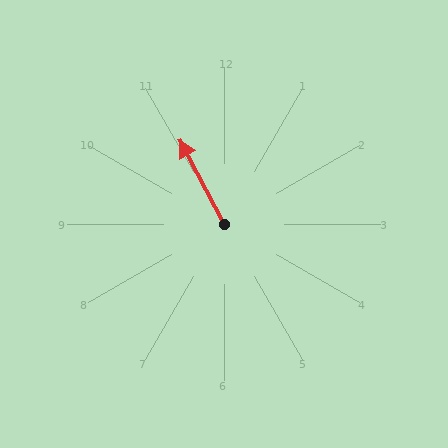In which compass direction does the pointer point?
Northwest.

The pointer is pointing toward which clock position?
Roughly 11 o'clock.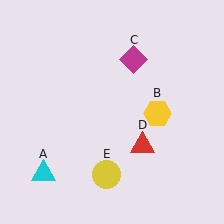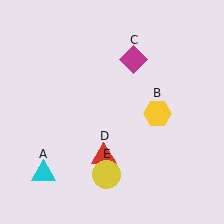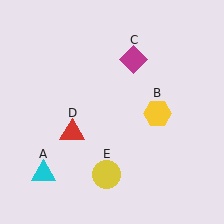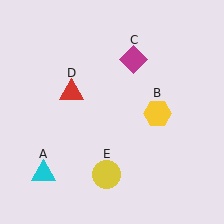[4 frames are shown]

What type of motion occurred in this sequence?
The red triangle (object D) rotated clockwise around the center of the scene.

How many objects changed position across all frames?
1 object changed position: red triangle (object D).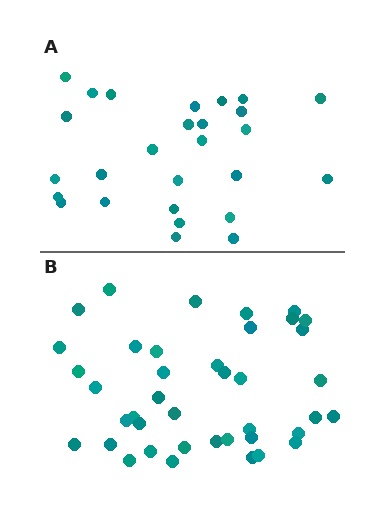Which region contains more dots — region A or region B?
Region B (the bottom region) has more dots.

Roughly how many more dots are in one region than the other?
Region B has approximately 15 more dots than region A.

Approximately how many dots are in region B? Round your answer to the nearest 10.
About 40 dots.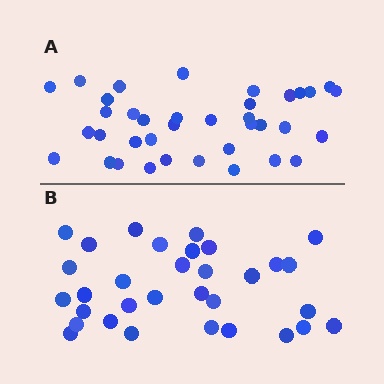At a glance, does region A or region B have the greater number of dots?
Region A (the top region) has more dots.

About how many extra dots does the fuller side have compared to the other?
Region A has about 5 more dots than region B.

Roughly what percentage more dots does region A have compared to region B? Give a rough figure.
About 15% more.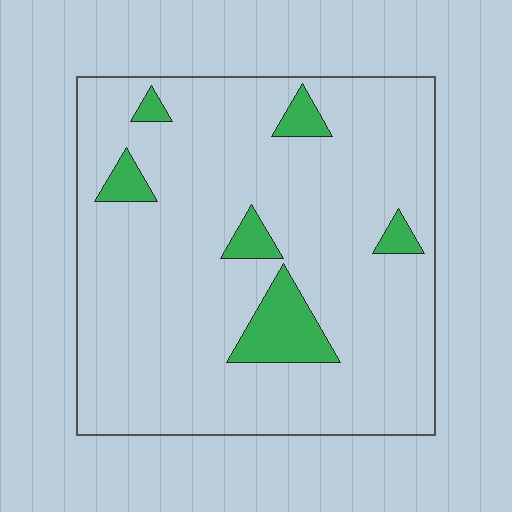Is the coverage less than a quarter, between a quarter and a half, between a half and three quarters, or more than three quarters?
Less than a quarter.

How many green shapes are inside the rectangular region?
6.